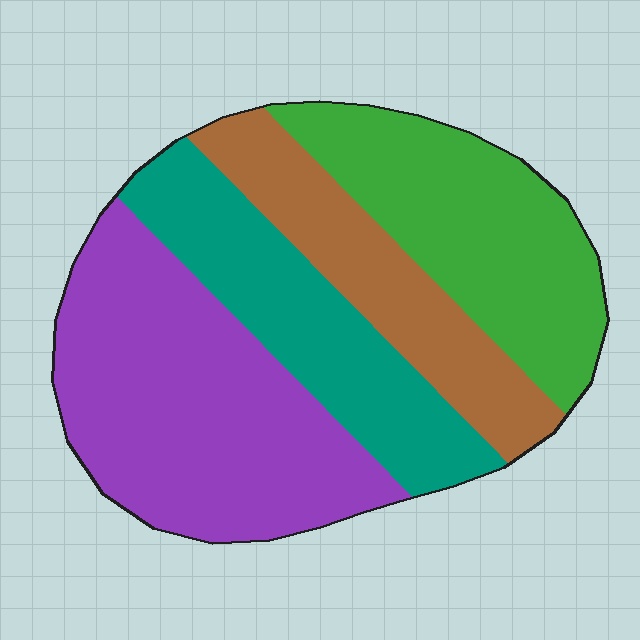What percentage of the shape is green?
Green takes up about one quarter (1/4) of the shape.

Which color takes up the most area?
Purple, at roughly 35%.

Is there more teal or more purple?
Purple.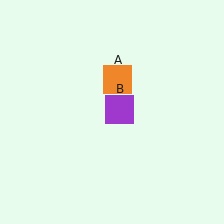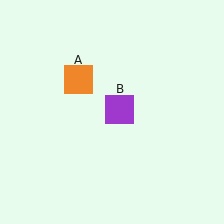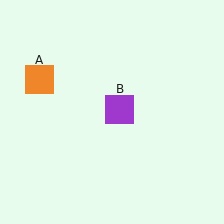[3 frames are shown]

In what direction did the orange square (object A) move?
The orange square (object A) moved left.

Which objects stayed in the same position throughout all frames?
Purple square (object B) remained stationary.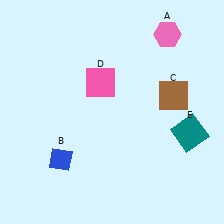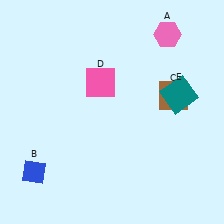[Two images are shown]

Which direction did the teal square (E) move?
The teal square (E) moved up.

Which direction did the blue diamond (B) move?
The blue diamond (B) moved left.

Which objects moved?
The objects that moved are: the blue diamond (B), the teal square (E).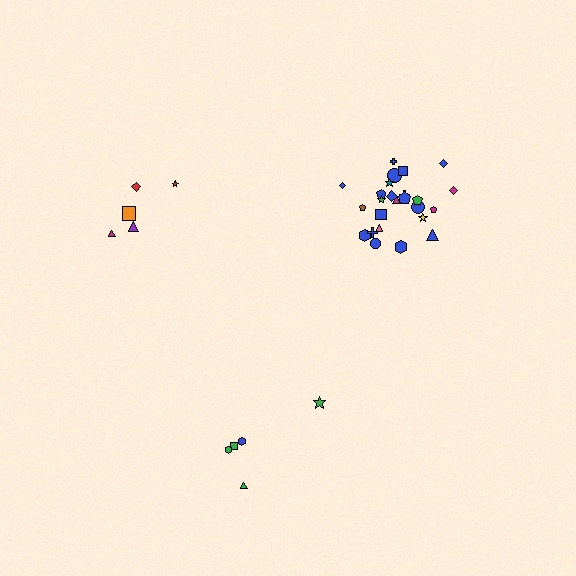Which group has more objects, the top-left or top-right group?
The top-right group.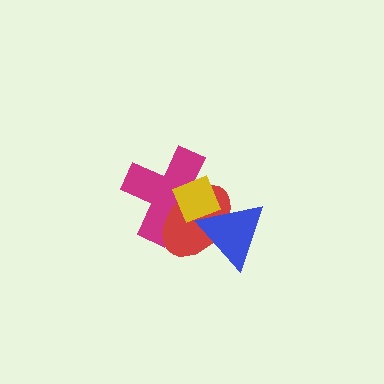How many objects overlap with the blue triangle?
3 objects overlap with the blue triangle.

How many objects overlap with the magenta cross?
3 objects overlap with the magenta cross.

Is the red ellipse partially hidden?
Yes, it is partially covered by another shape.